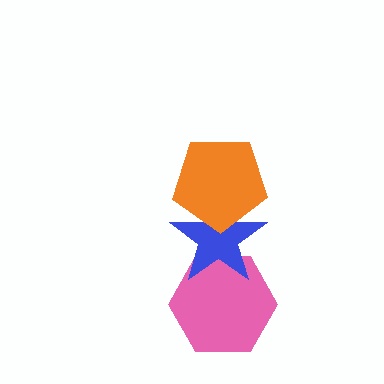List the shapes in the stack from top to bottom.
From top to bottom: the orange pentagon, the blue star, the pink hexagon.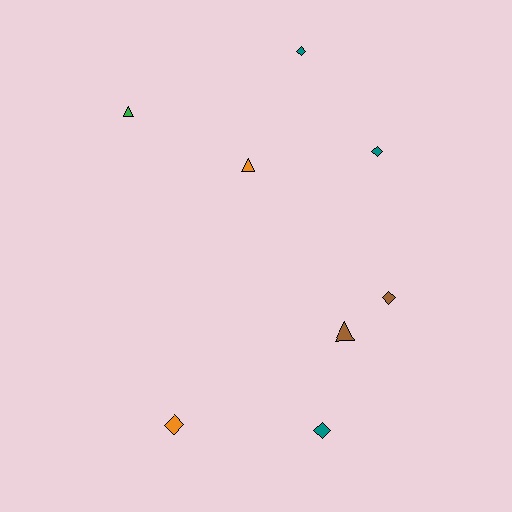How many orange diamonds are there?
There is 1 orange diamond.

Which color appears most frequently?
Teal, with 3 objects.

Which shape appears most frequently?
Diamond, with 5 objects.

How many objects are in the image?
There are 8 objects.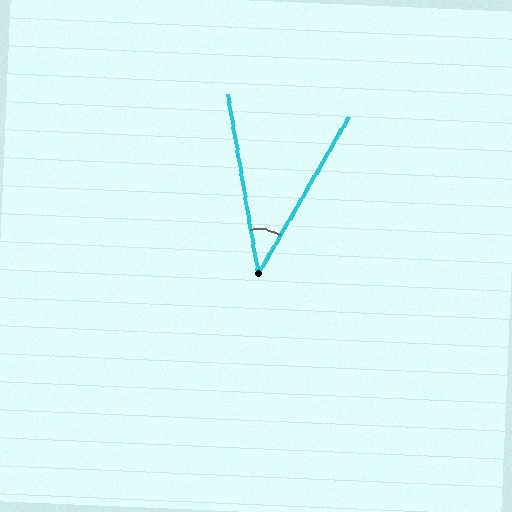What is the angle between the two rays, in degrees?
Approximately 40 degrees.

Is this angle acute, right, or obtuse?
It is acute.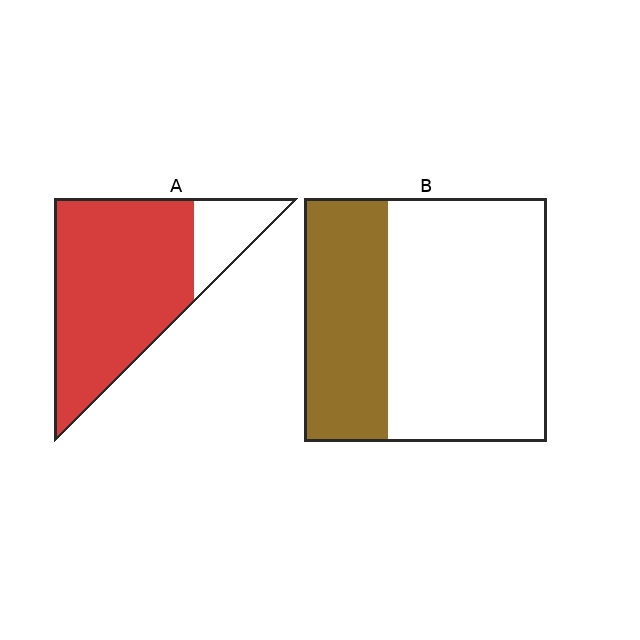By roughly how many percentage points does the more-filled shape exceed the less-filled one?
By roughly 45 percentage points (A over B).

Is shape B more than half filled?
No.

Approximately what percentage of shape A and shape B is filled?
A is approximately 80% and B is approximately 35%.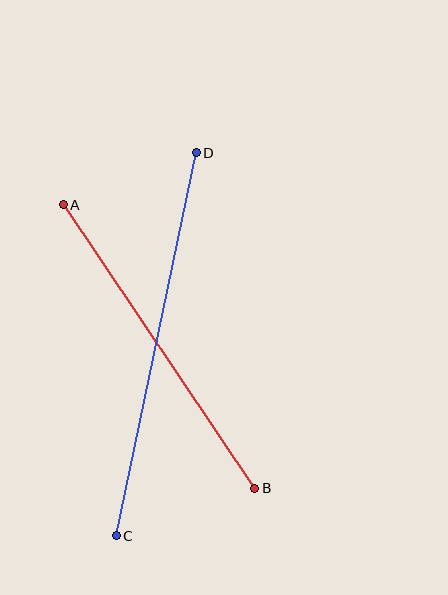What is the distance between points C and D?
The distance is approximately 391 pixels.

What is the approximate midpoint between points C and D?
The midpoint is at approximately (156, 344) pixels.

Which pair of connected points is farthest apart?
Points C and D are farthest apart.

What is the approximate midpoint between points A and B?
The midpoint is at approximately (159, 347) pixels.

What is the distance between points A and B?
The distance is approximately 342 pixels.